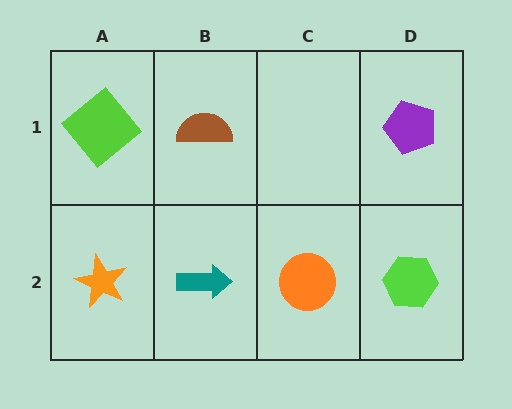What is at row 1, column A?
A lime diamond.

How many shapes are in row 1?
3 shapes.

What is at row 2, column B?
A teal arrow.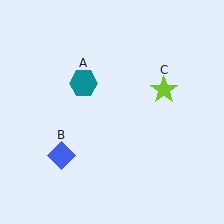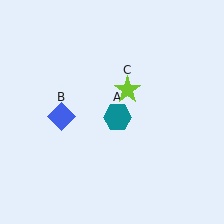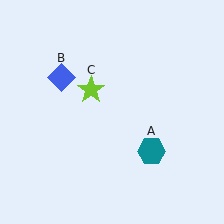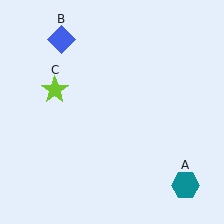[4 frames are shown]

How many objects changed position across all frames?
3 objects changed position: teal hexagon (object A), blue diamond (object B), lime star (object C).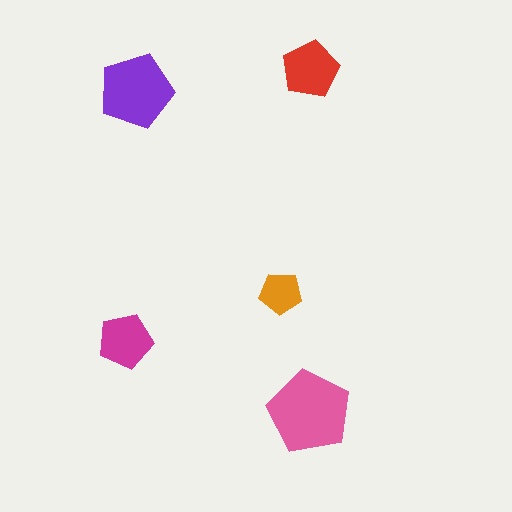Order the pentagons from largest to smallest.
the pink one, the purple one, the red one, the magenta one, the orange one.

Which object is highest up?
The red pentagon is topmost.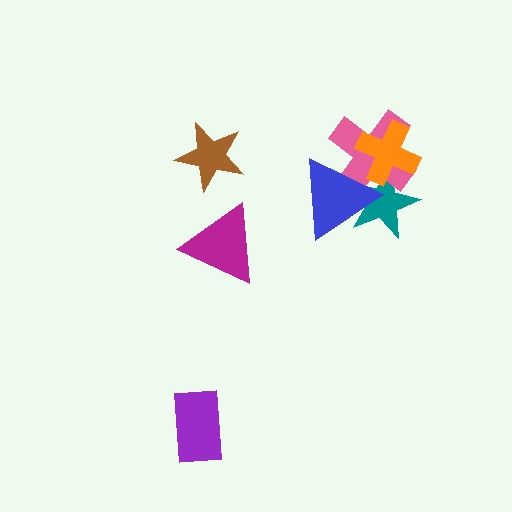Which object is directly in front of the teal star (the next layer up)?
The pink cross is directly in front of the teal star.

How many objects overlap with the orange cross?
3 objects overlap with the orange cross.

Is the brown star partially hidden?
No, no other shape covers it.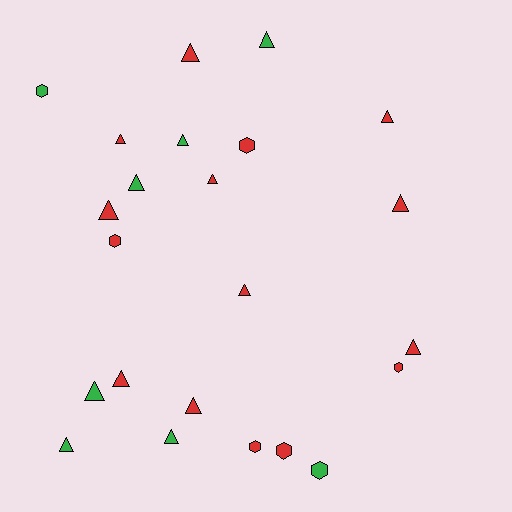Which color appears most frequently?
Red, with 15 objects.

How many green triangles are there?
There are 6 green triangles.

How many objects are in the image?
There are 23 objects.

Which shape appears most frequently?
Triangle, with 16 objects.